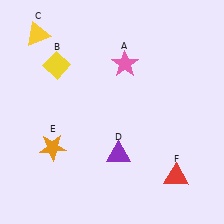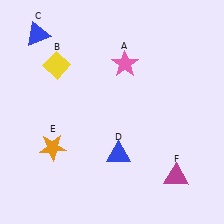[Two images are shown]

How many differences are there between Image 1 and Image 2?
There are 3 differences between the two images.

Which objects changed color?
C changed from yellow to blue. D changed from purple to blue. F changed from red to magenta.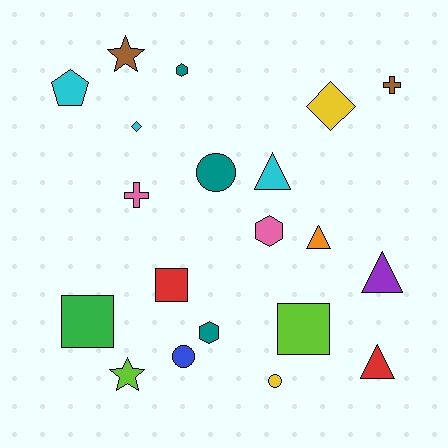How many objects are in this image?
There are 20 objects.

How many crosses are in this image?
There are 2 crosses.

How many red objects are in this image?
There are 2 red objects.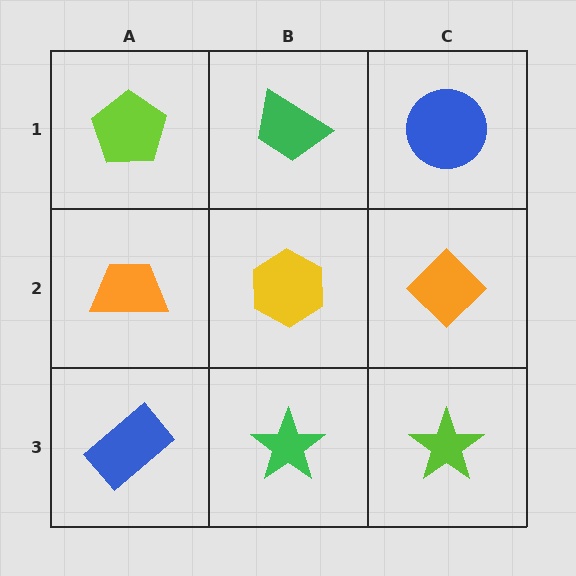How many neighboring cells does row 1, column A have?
2.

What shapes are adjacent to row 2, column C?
A blue circle (row 1, column C), a lime star (row 3, column C), a yellow hexagon (row 2, column B).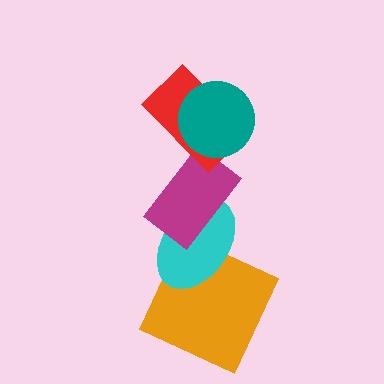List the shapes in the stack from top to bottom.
From top to bottom: the teal circle, the red rectangle, the magenta rectangle, the cyan ellipse, the orange square.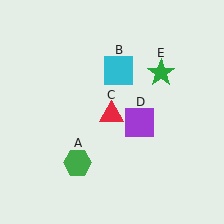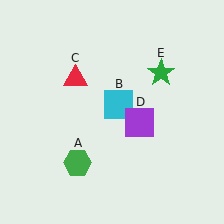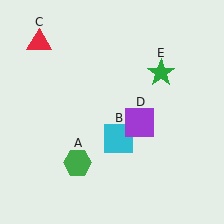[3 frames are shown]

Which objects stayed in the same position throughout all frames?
Green hexagon (object A) and purple square (object D) and green star (object E) remained stationary.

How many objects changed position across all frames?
2 objects changed position: cyan square (object B), red triangle (object C).